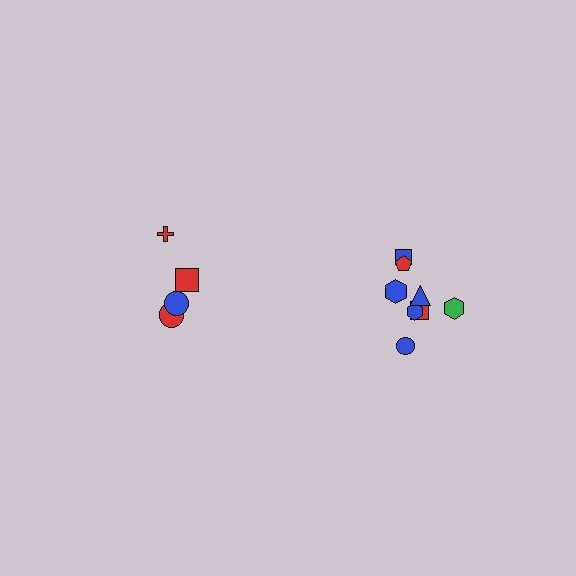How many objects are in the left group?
There are 4 objects.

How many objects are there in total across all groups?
There are 12 objects.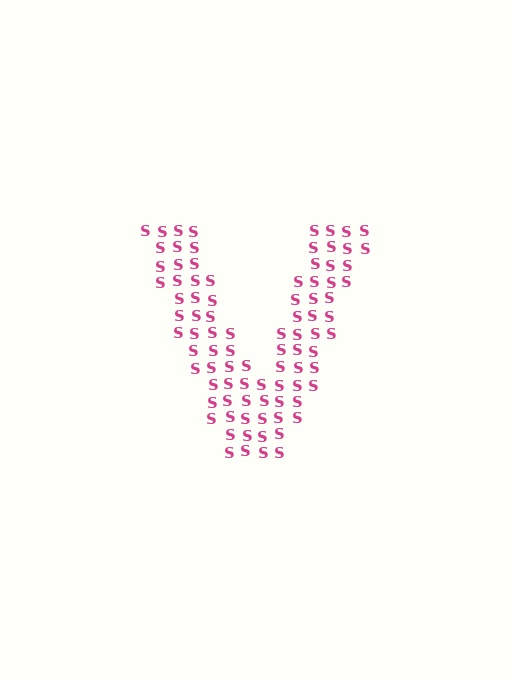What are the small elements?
The small elements are letter S's.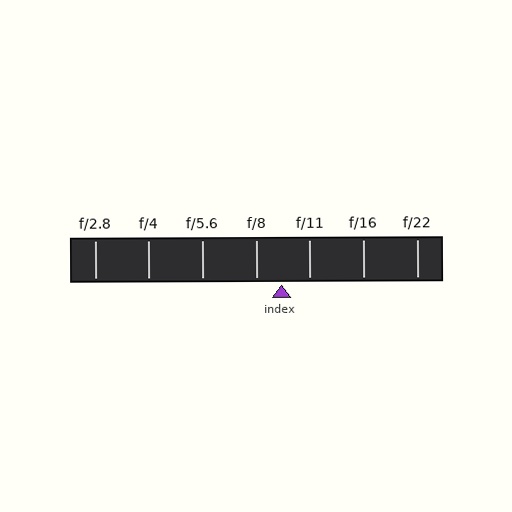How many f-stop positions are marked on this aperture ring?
There are 7 f-stop positions marked.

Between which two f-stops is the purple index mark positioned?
The index mark is between f/8 and f/11.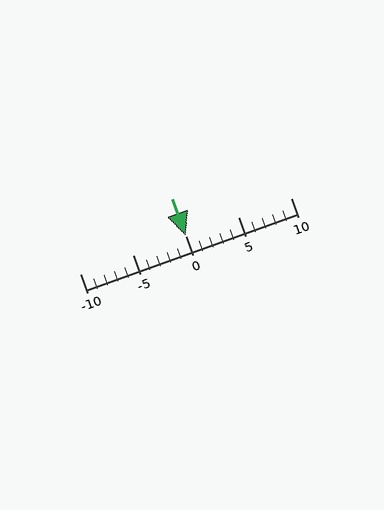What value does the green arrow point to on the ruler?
The green arrow points to approximately 0.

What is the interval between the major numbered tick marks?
The major tick marks are spaced 5 units apart.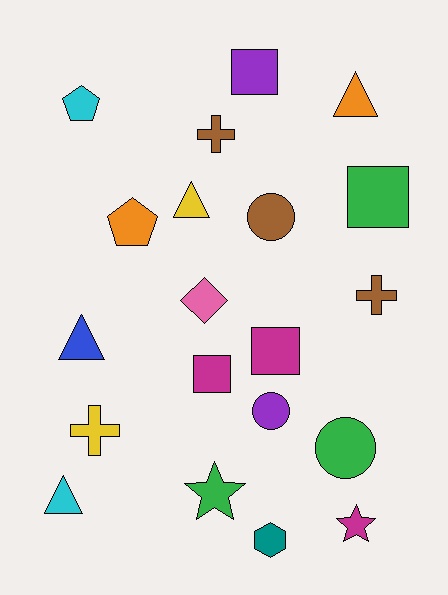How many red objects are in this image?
There are no red objects.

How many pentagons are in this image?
There are 2 pentagons.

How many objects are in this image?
There are 20 objects.